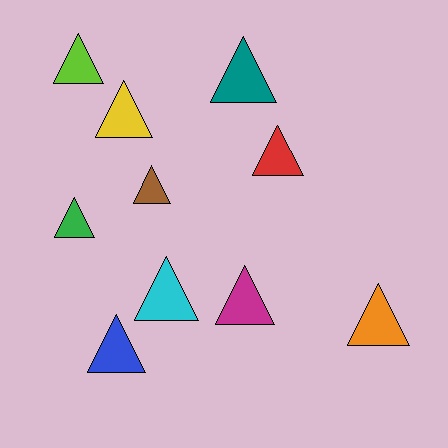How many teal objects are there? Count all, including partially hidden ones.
There is 1 teal object.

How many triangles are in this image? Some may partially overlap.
There are 10 triangles.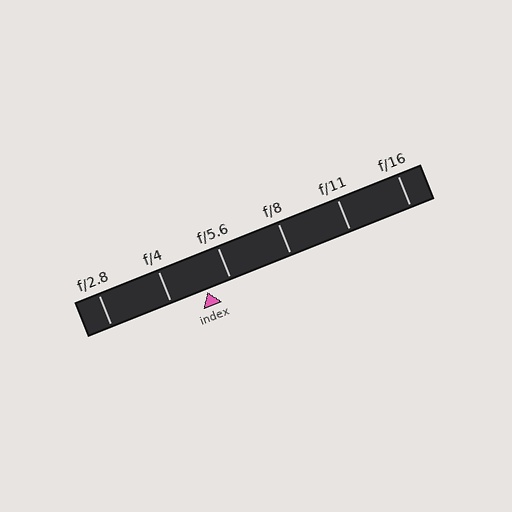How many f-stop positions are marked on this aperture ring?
There are 6 f-stop positions marked.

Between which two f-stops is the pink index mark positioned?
The index mark is between f/4 and f/5.6.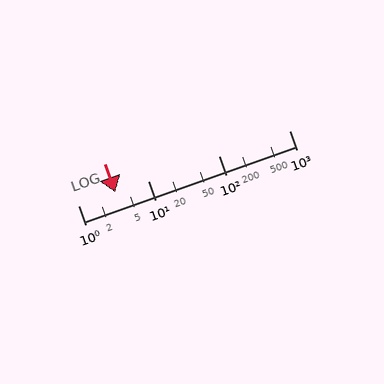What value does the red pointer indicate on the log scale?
The pointer indicates approximately 3.4.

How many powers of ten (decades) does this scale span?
The scale spans 3 decades, from 1 to 1000.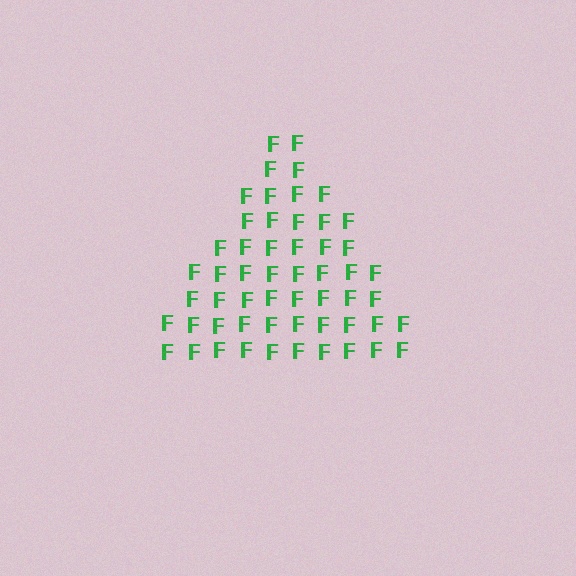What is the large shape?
The large shape is a triangle.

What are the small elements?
The small elements are letter F's.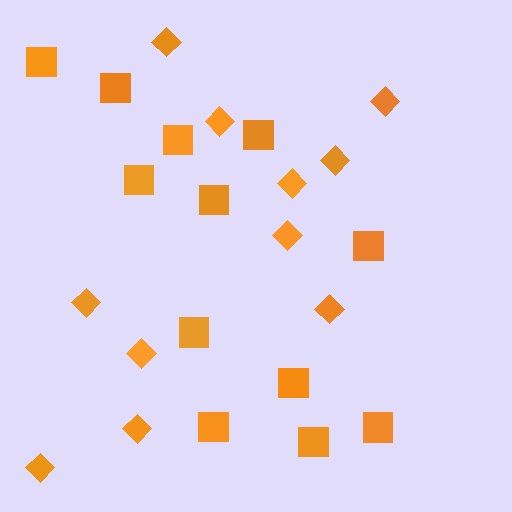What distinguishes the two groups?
There are 2 groups: one group of squares (12) and one group of diamonds (11).